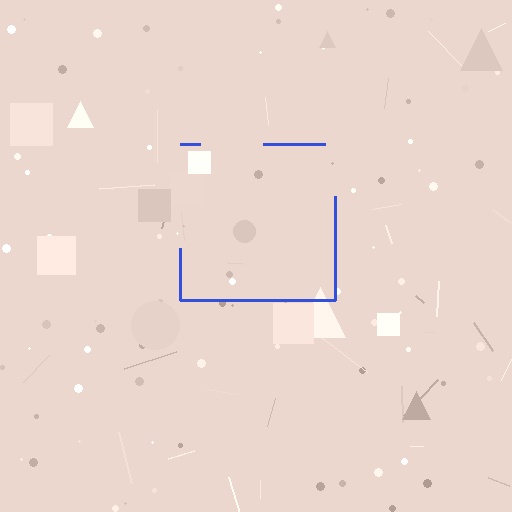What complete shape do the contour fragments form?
The contour fragments form a square.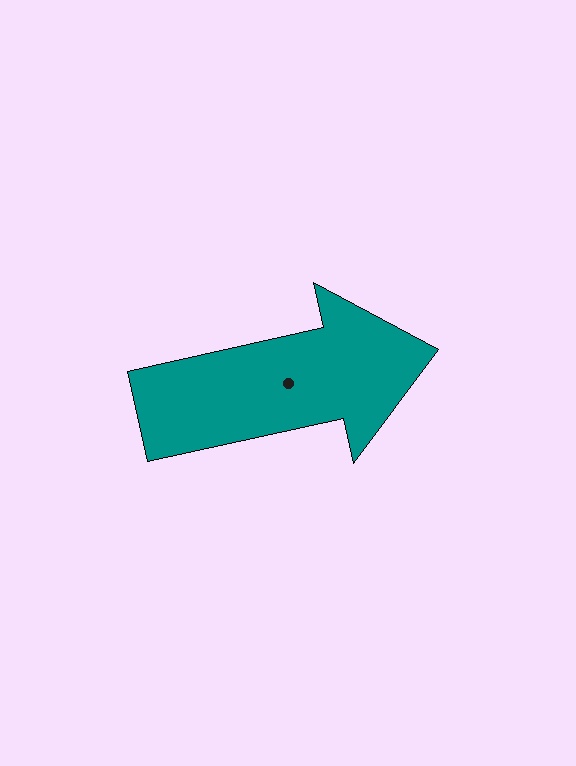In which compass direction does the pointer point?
East.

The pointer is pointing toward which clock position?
Roughly 3 o'clock.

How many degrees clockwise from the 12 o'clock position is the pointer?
Approximately 77 degrees.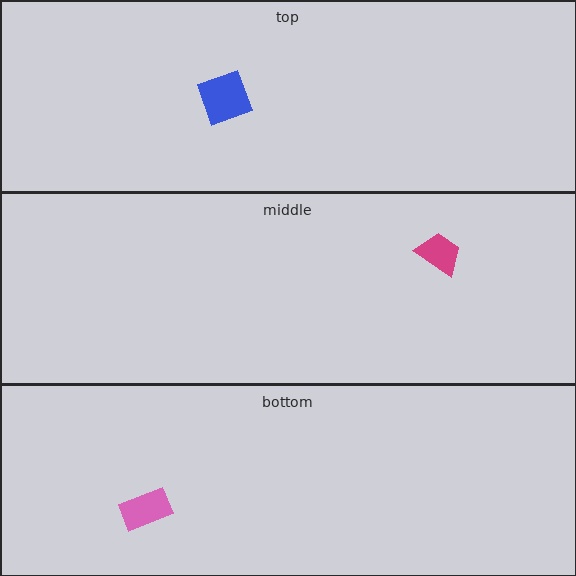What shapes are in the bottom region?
The pink rectangle.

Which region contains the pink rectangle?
The bottom region.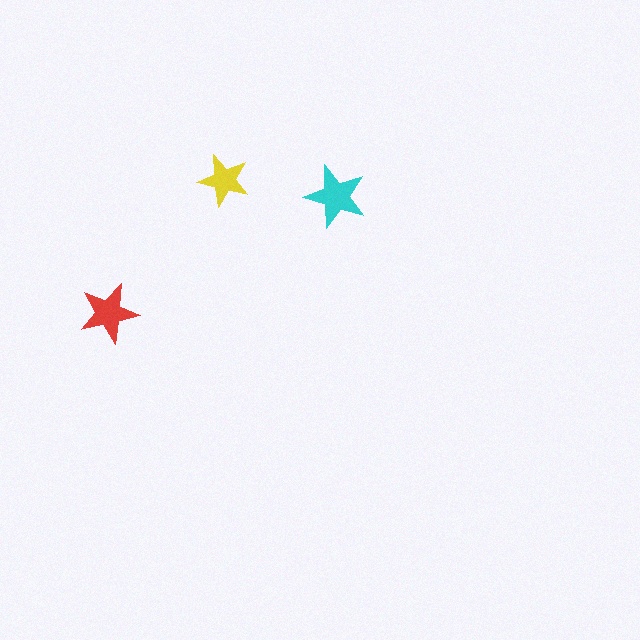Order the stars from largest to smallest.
the cyan one, the red one, the yellow one.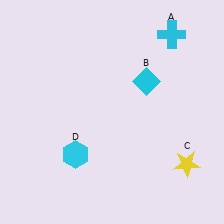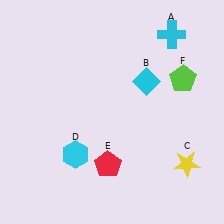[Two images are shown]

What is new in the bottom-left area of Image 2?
A red pentagon (E) was added in the bottom-left area of Image 2.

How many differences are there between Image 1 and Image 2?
There are 2 differences between the two images.